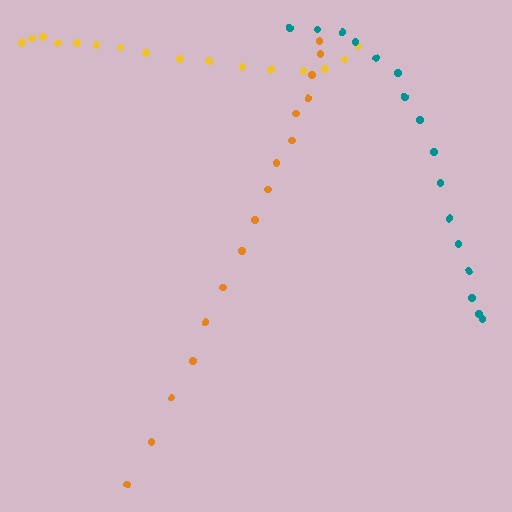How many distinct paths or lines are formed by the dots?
There are 3 distinct paths.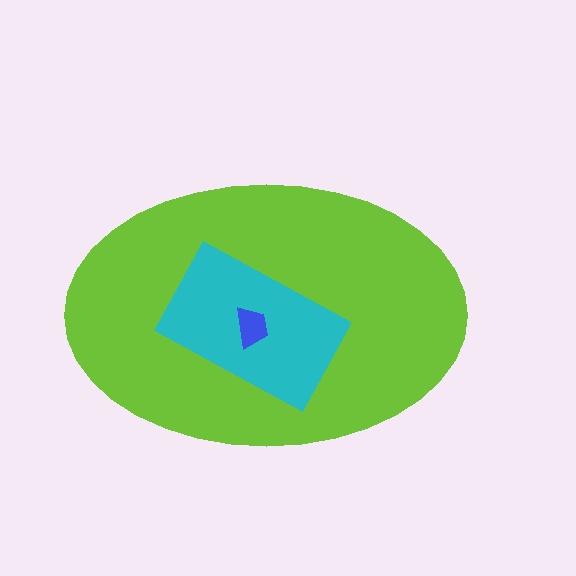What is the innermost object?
The blue trapezoid.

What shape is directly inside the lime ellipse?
The cyan rectangle.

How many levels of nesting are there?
3.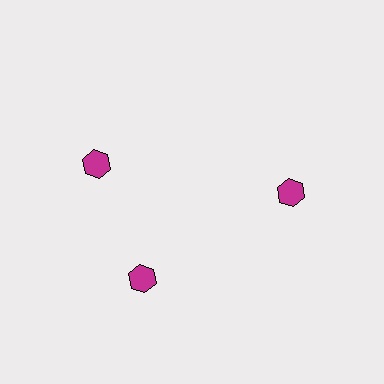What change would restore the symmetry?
The symmetry would be restored by rotating it back into even spacing with its neighbors so that all 3 hexagons sit at equal angles and equal distance from the center.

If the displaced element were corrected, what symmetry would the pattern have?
It would have 3-fold rotational symmetry — the pattern would map onto itself every 120 degrees.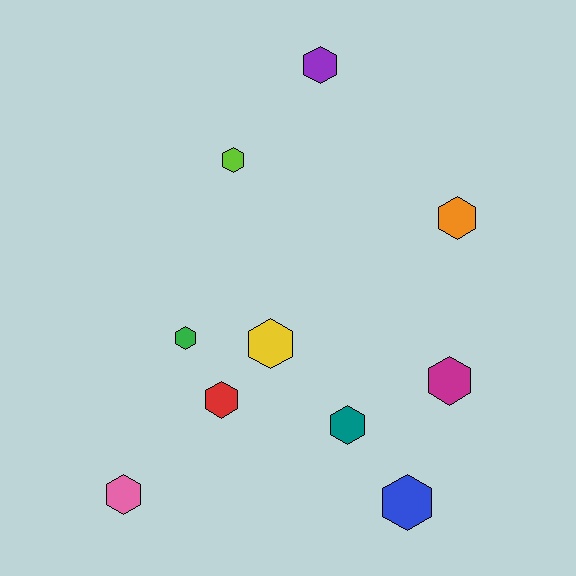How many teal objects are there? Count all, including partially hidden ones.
There is 1 teal object.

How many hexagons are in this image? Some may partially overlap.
There are 10 hexagons.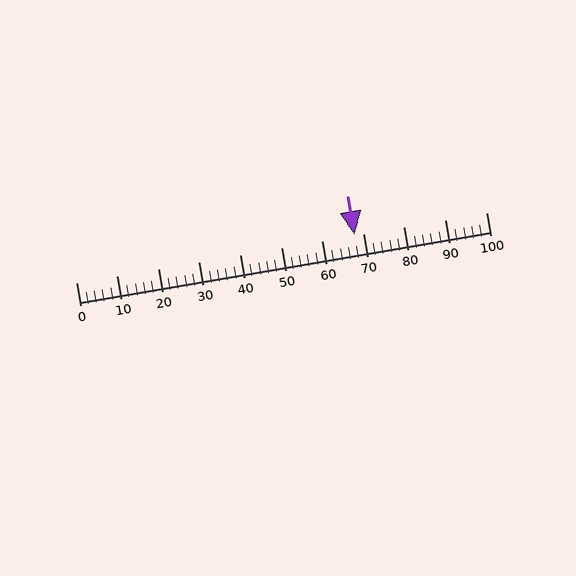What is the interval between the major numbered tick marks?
The major tick marks are spaced 10 units apart.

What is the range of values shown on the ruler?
The ruler shows values from 0 to 100.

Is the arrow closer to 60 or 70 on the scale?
The arrow is closer to 70.